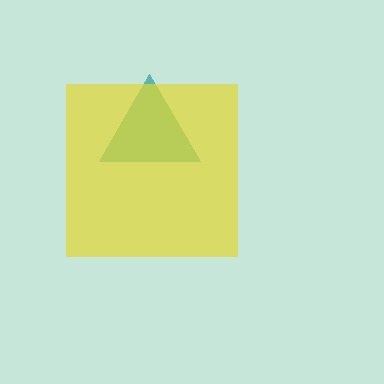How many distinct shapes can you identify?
There are 2 distinct shapes: a teal triangle, a yellow square.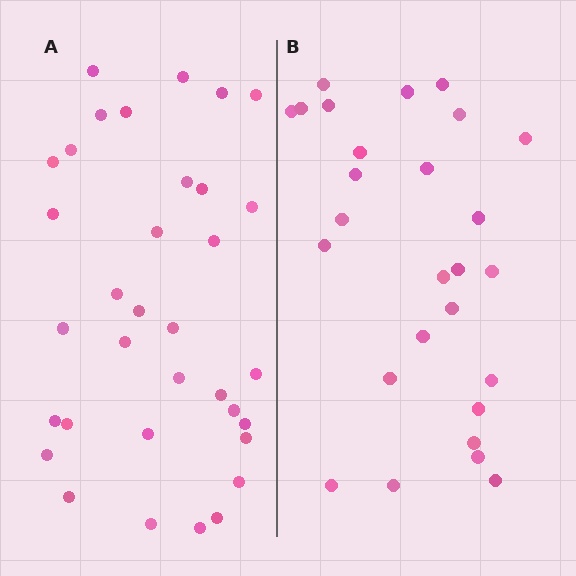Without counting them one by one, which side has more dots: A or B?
Region A (the left region) has more dots.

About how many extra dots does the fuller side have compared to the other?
Region A has roughly 8 or so more dots than region B.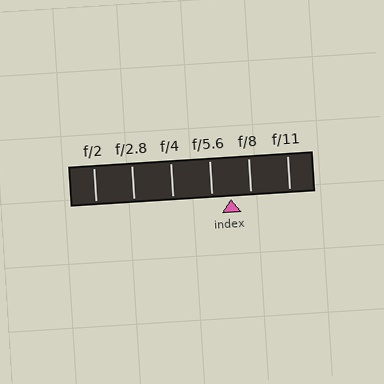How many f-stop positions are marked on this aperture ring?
There are 6 f-stop positions marked.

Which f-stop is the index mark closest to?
The index mark is closest to f/5.6.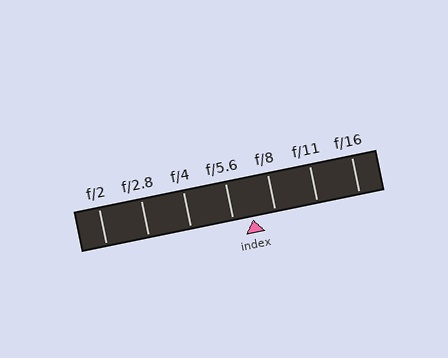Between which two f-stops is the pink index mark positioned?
The index mark is between f/5.6 and f/8.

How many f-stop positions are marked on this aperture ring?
There are 7 f-stop positions marked.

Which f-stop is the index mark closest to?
The index mark is closest to f/5.6.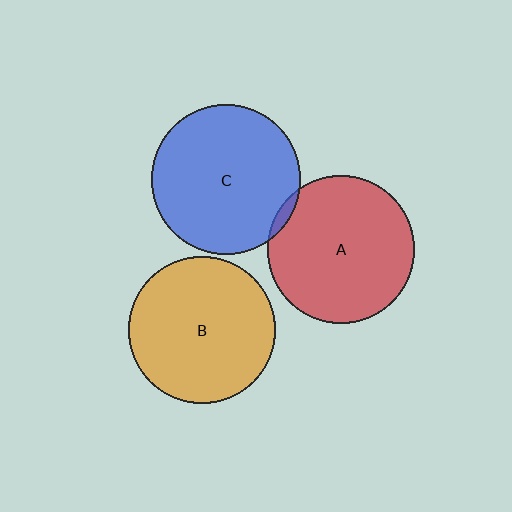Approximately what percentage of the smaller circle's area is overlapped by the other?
Approximately 5%.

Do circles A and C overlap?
Yes.